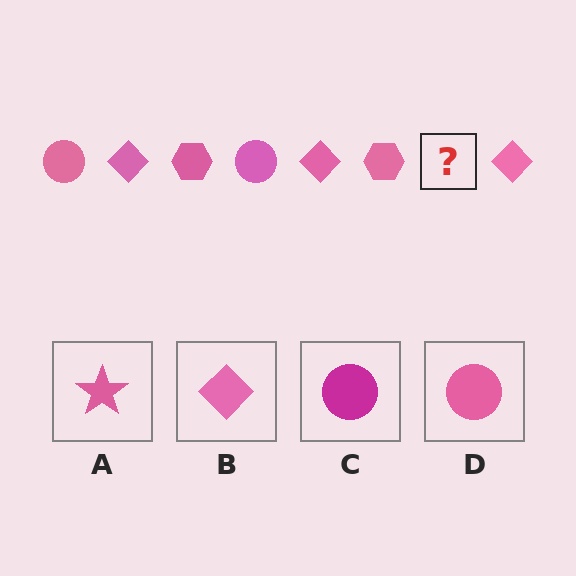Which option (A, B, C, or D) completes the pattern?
D.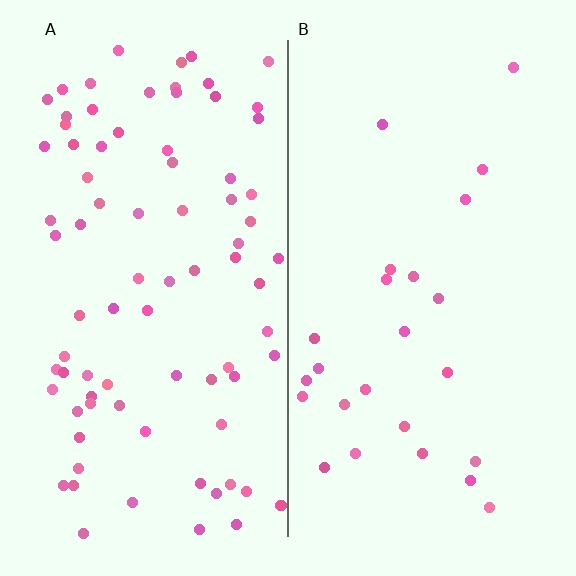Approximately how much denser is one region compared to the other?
Approximately 3.3× — region A over region B.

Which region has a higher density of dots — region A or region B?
A (the left).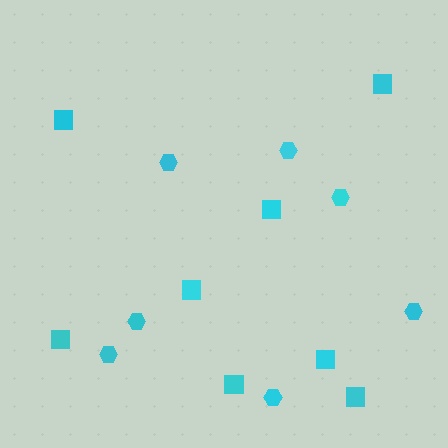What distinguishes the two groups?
There are 2 groups: one group of squares (8) and one group of hexagons (7).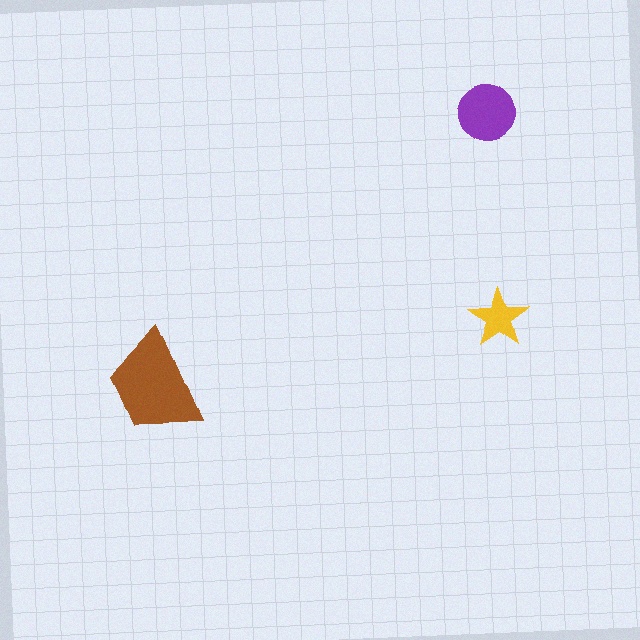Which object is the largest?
The brown trapezoid.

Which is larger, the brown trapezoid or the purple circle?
The brown trapezoid.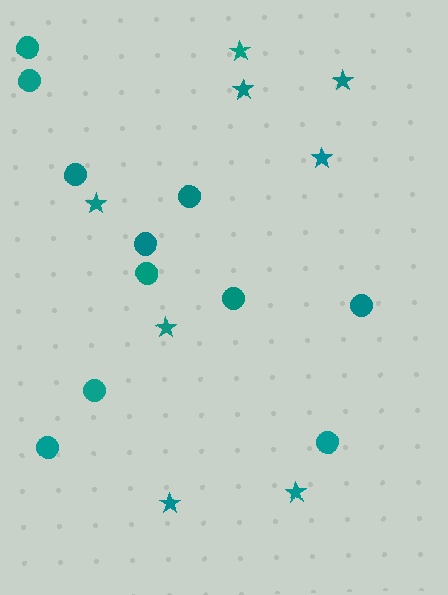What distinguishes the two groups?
There are 2 groups: one group of stars (8) and one group of circles (11).